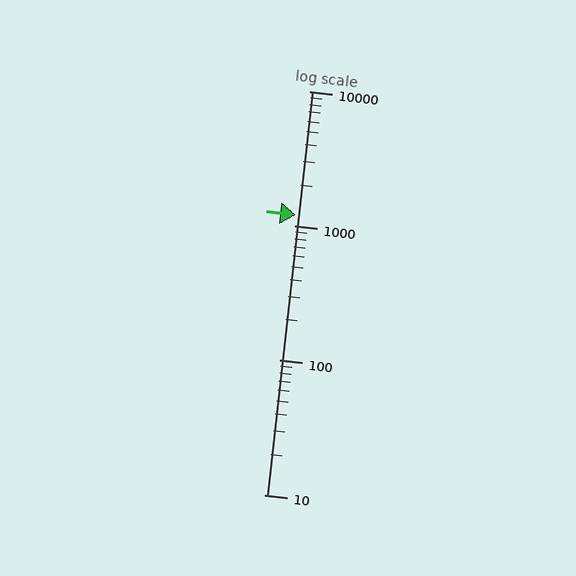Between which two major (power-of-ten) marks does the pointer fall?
The pointer is between 1000 and 10000.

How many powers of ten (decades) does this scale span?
The scale spans 3 decades, from 10 to 10000.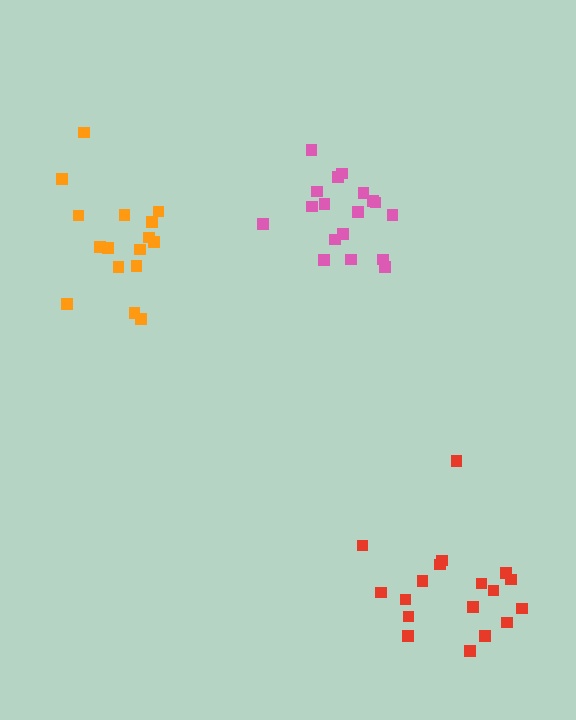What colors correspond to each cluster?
The clusters are colored: red, pink, orange.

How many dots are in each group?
Group 1: 18 dots, Group 2: 18 dots, Group 3: 16 dots (52 total).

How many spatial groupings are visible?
There are 3 spatial groupings.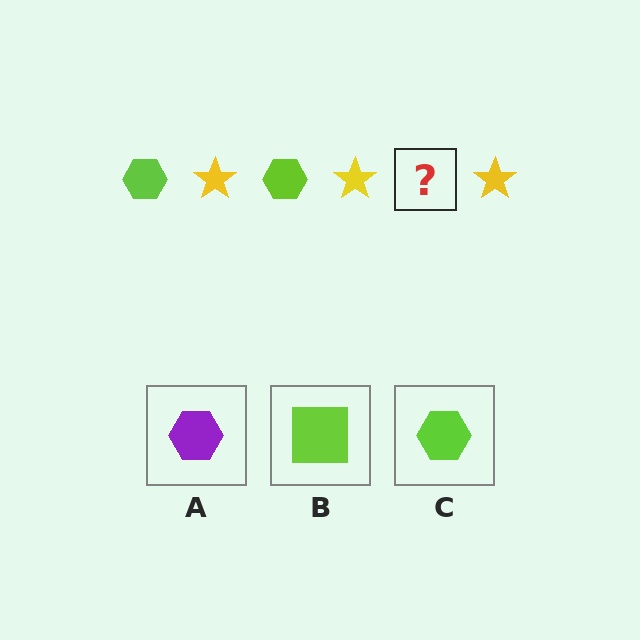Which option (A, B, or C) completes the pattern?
C.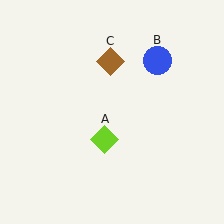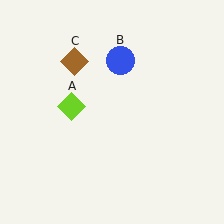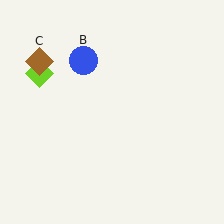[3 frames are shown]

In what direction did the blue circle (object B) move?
The blue circle (object B) moved left.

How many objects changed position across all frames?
3 objects changed position: lime diamond (object A), blue circle (object B), brown diamond (object C).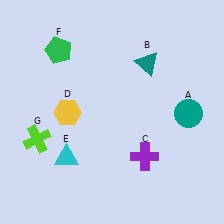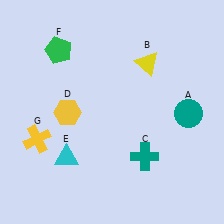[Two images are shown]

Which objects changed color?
B changed from teal to yellow. C changed from purple to teal. G changed from lime to yellow.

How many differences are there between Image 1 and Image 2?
There are 3 differences between the two images.